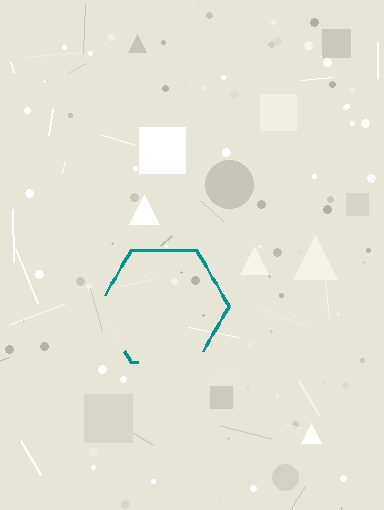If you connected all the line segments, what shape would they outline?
They would outline a hexagon.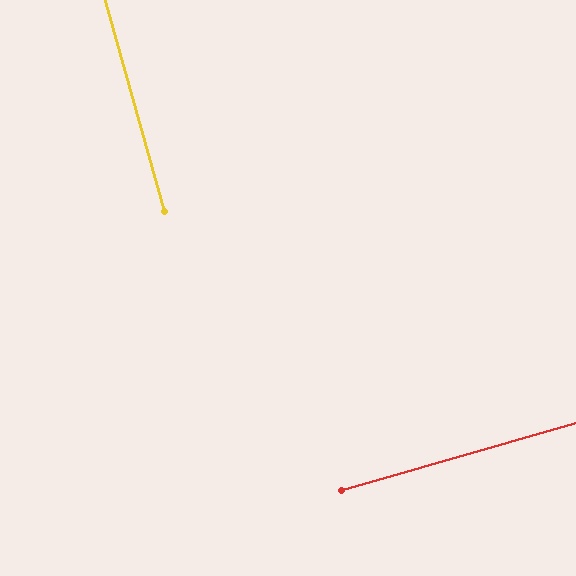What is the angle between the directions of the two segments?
Approximately 90 degrees.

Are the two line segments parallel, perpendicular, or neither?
Perpendicular — they meet at approximately 90°.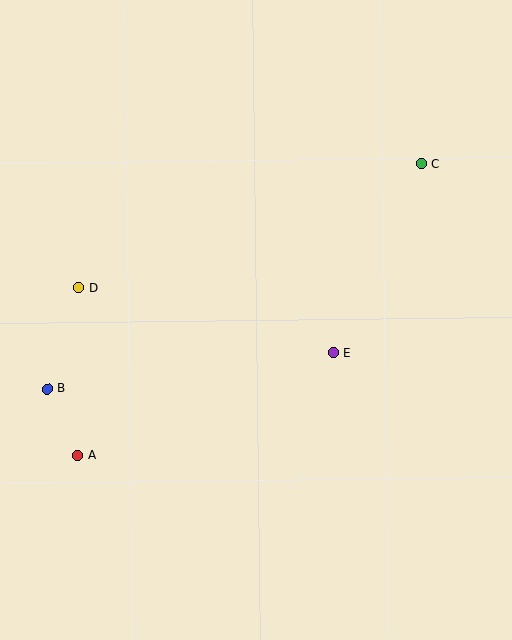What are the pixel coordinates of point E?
Point E is at (334, 353).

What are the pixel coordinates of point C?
Point C is at (422, 164).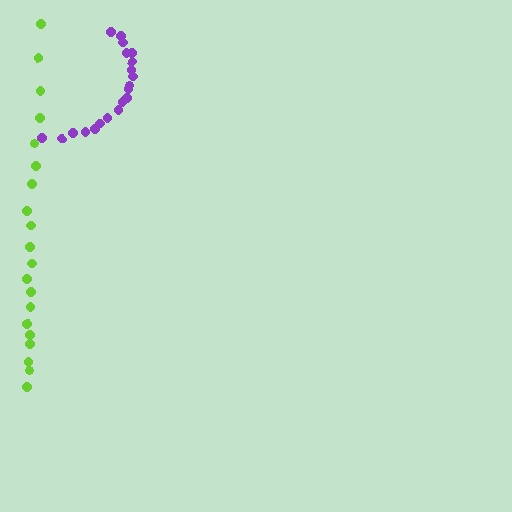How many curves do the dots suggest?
There are 2 distinct paths.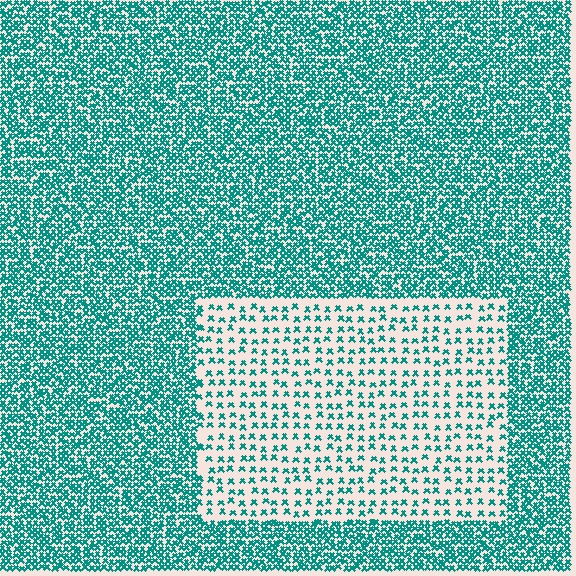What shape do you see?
I see a rectangle.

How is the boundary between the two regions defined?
The boundary is defined by a change in element density (approximately 2.9x ratio). All elements are the same color, size, and shape.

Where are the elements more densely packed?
The elements are more densely packed outside the rectangle boundary.